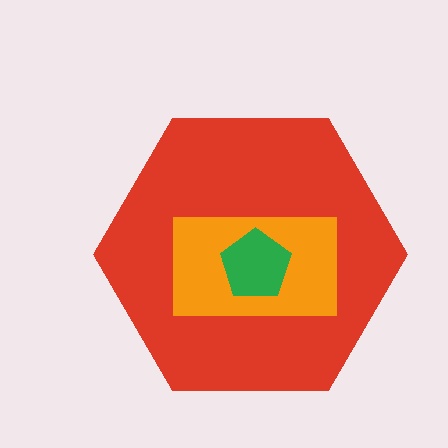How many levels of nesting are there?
3.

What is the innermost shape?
The green pentagon.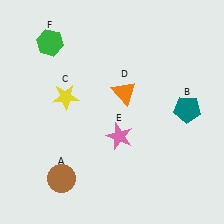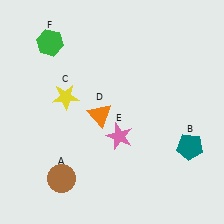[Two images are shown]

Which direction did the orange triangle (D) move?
The orange triangle (D) moved left.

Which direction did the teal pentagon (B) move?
The teal pentagon (B) moved down.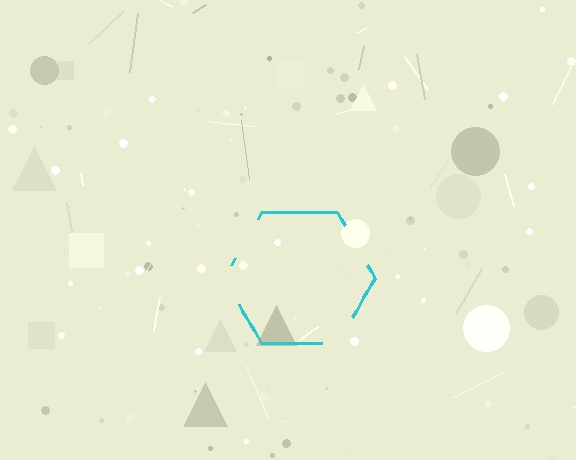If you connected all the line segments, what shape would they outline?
They would outline a hexagon.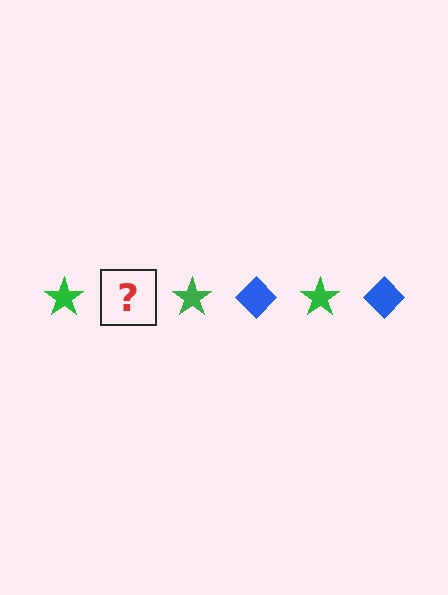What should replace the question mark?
The question mark should be replaced with a blue diamond.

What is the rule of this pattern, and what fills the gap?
The rule is that the pattern alternates between green star and blue diamond. The gap should be filled with a blue diamond.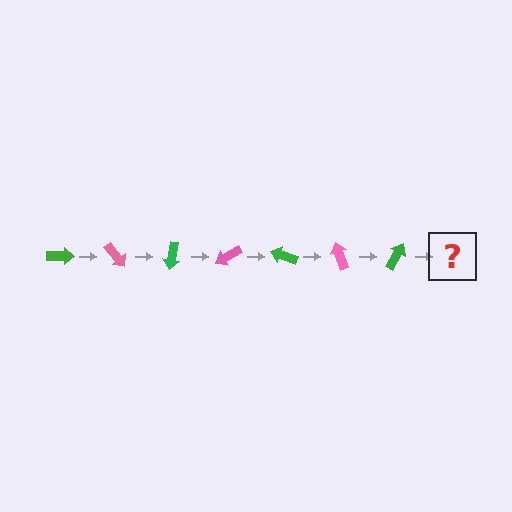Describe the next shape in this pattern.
It should be a pink arrow, rotated 350 degrees from the start.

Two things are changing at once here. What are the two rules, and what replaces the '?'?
The two rules are that it rotates 50 degrees each step and the color cycles through green and pink. The '?' should be a pink arrow, rotated 350 degrees from the start.